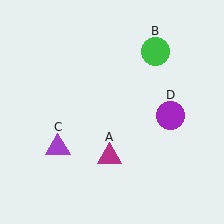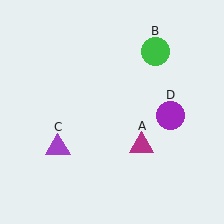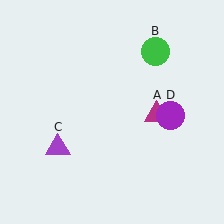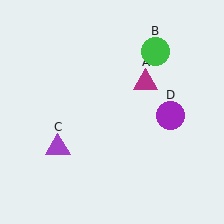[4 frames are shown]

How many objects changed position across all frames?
1 object changed position: magenta triangle (object A).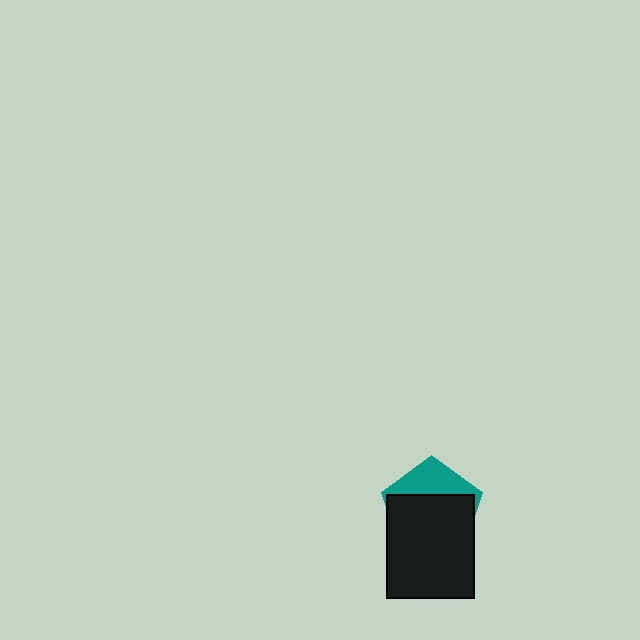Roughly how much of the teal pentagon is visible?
A small part of it is visible (roughly 31%).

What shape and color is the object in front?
The object in front is a black rectangle.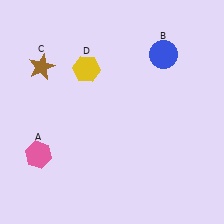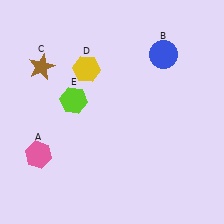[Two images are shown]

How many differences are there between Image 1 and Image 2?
There is 1 difference between the two images.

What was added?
A lime hexagon (E) was added in Image 2.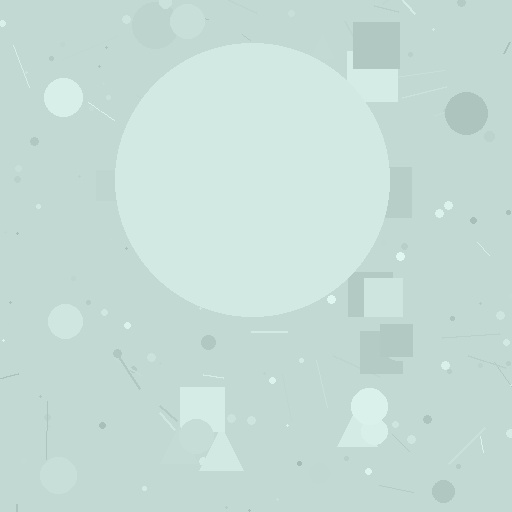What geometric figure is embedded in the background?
A circle is embedded in the background.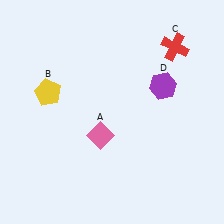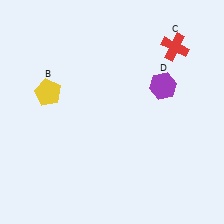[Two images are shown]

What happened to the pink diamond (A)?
The pink diamond (A) was removed in Image 2. It was in the bottom-left area of Image 1.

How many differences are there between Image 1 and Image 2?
There is 1 difference between the two images.